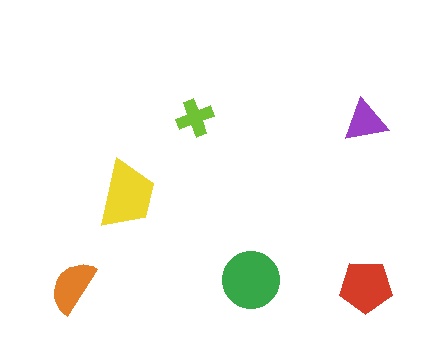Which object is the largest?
The green circle.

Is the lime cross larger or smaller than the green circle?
Smaller.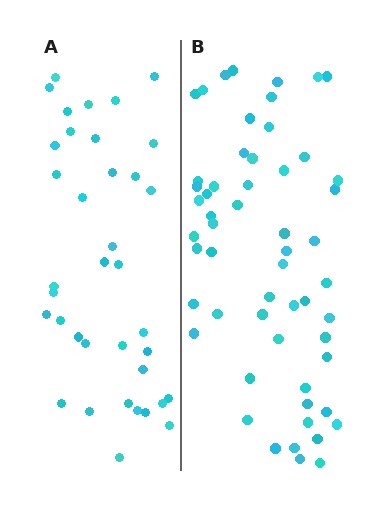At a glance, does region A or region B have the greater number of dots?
Region B (the right region) has more dots.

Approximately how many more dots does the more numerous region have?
Region B has approximately 20 more dots than region A.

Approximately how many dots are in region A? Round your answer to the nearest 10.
About 40 dots. (The exact count is 37, which rounds to 40.)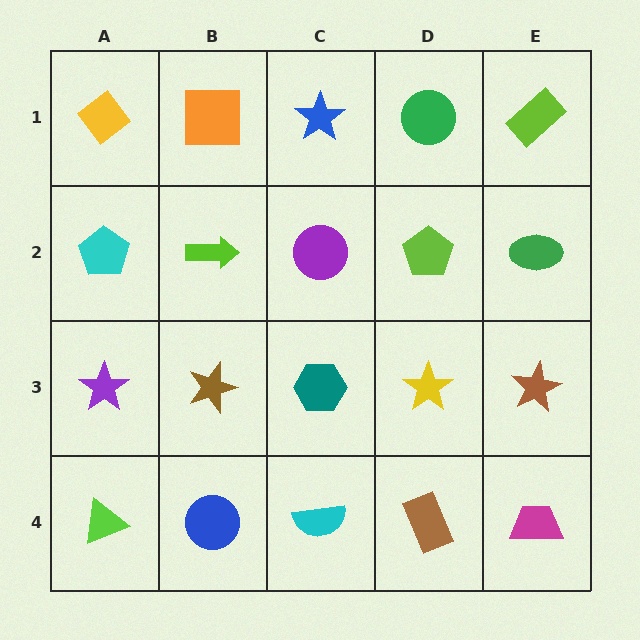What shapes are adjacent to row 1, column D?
A lime pentagon (row 2, column D), a blue star (row 1, column C), a lime rectangle (row 1, column E).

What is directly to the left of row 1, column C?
An orange square.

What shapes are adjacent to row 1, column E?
A green ellipse (row 2, column E), a green circle (row 1, column D).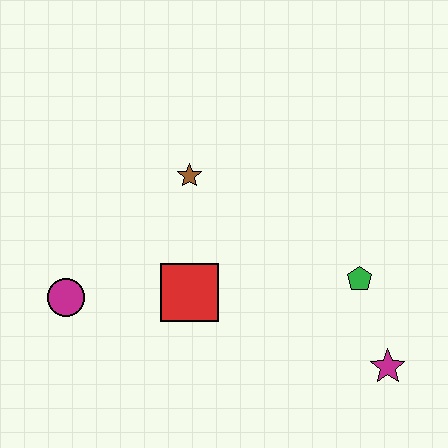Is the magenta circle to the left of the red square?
Yes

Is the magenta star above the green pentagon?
No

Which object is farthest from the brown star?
The magenta star is farthest from the brown star.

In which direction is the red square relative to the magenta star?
The red square is to the left of the magenta star.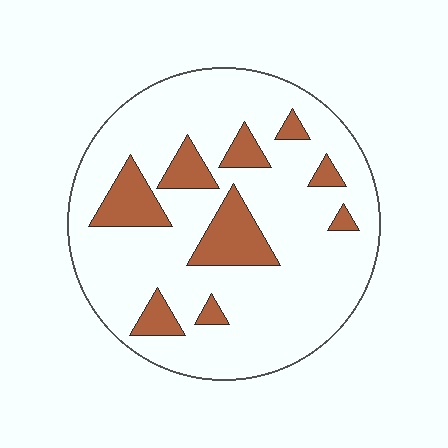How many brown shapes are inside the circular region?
9.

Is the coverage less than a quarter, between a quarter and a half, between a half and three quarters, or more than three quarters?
Less than a quarter.